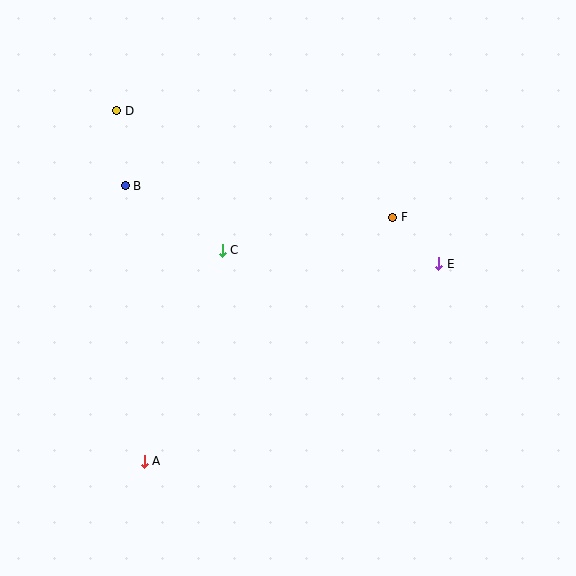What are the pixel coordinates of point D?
Point D is at (117, 111).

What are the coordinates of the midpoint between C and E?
The midpoint between C and E is at (331, 257).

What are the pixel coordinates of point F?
Point F is at (393, 217).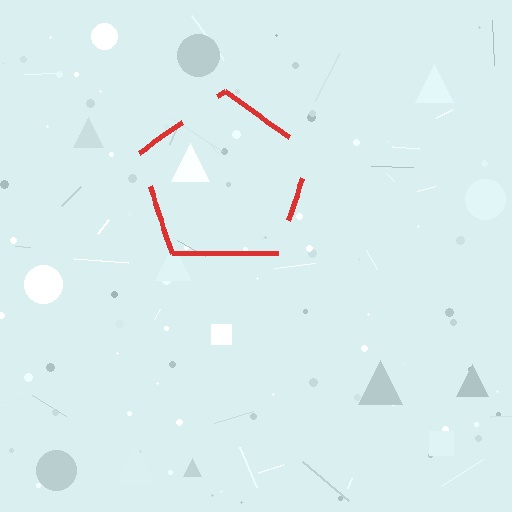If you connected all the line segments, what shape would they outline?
They would outline a pentagon.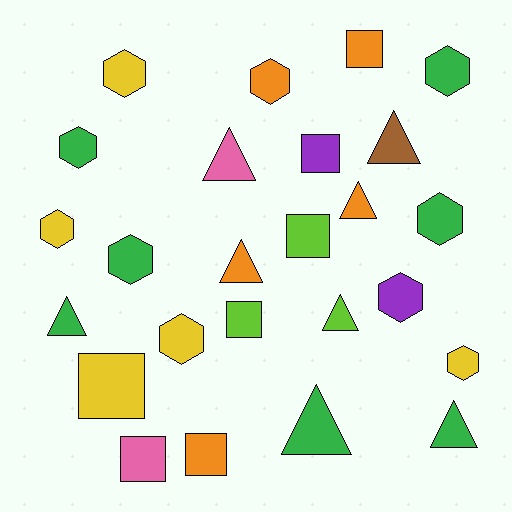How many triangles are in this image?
There are 8 triangles.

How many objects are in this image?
There are 25 objects.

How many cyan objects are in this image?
There are no cyan objects.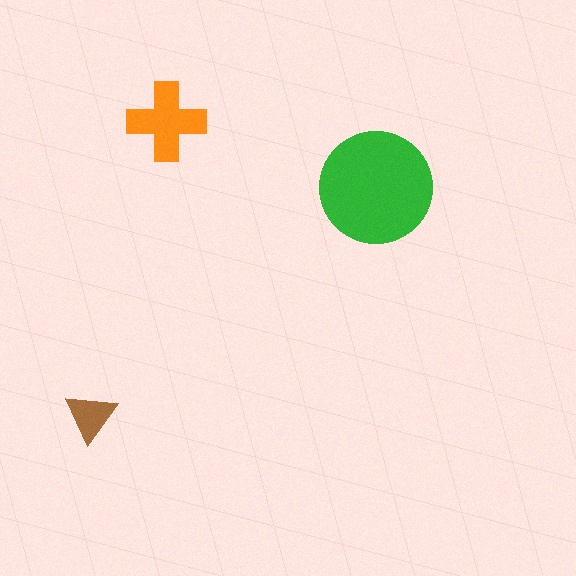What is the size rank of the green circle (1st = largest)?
1st.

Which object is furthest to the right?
The green circle is rightmost.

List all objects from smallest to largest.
The brown triangle, the orange cross, the green circle.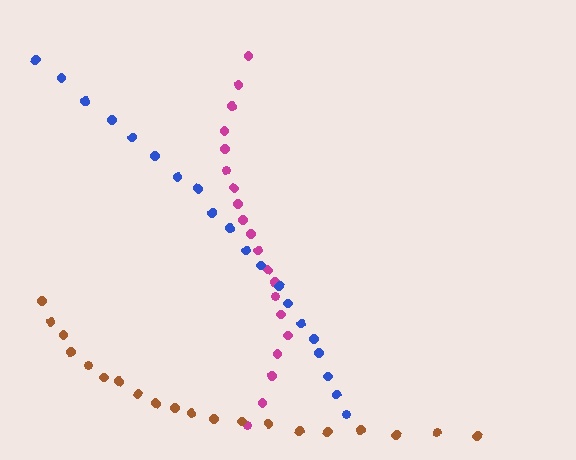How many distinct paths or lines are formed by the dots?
There are 3 distinct paths.